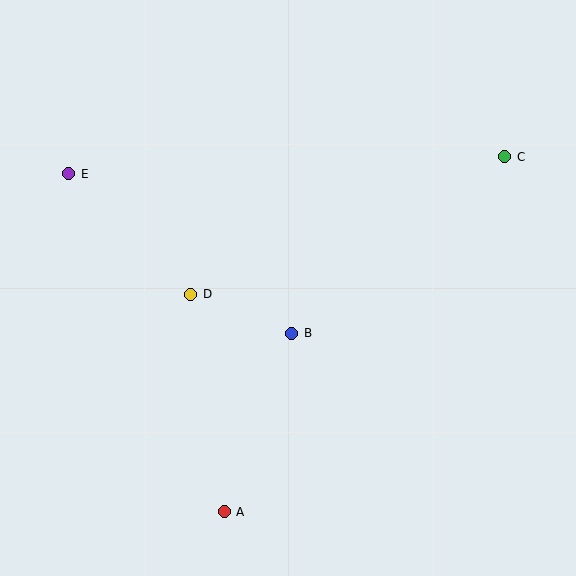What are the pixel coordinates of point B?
Point B is at (292, 333).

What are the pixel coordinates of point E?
Point E is at (69, 174).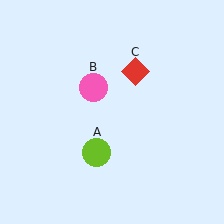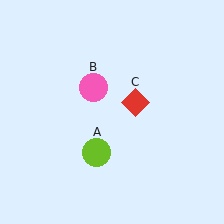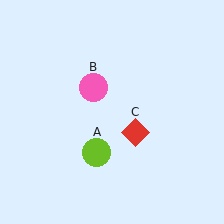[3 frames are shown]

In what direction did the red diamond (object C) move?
The red diamond (object C) moved down.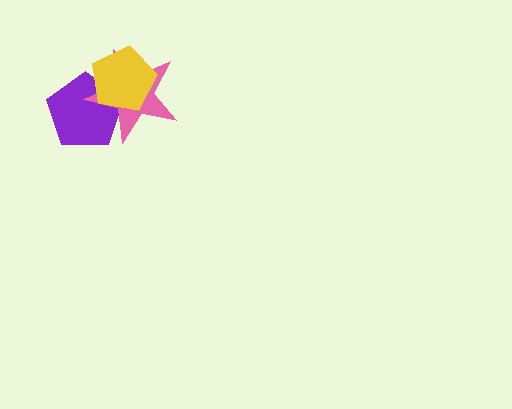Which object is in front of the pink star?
The yellow pentagon is in front of the pink star.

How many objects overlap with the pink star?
2 objects overlap with the pink star.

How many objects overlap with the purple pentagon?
2 objects overlap with the purple pentagon.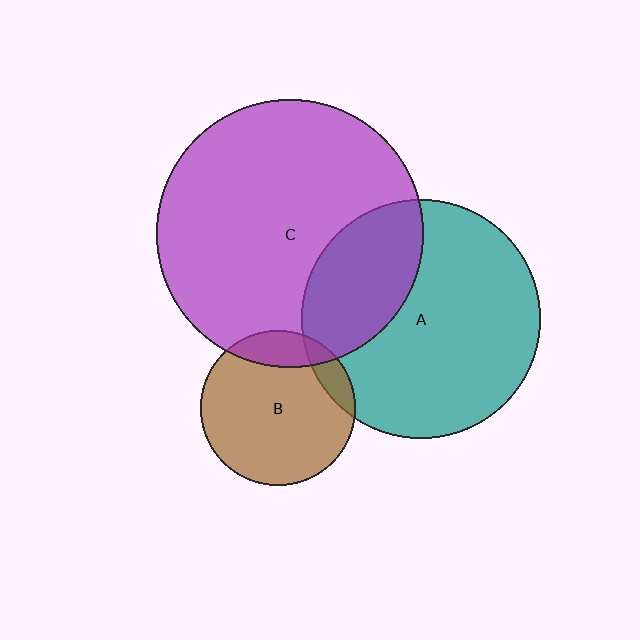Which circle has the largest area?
Circle C (purple).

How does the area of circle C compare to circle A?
Approximately 1.3 times.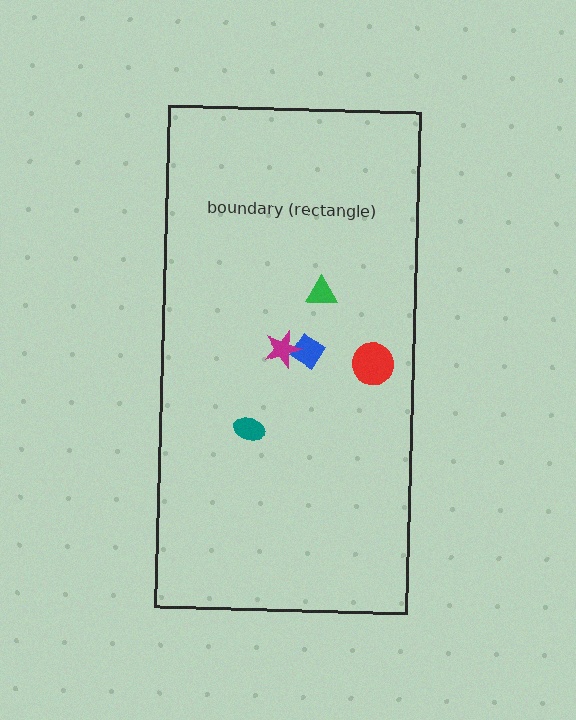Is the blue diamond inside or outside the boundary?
Inside.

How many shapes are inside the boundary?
5 inside, 0 outside.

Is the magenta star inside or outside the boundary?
Inside.